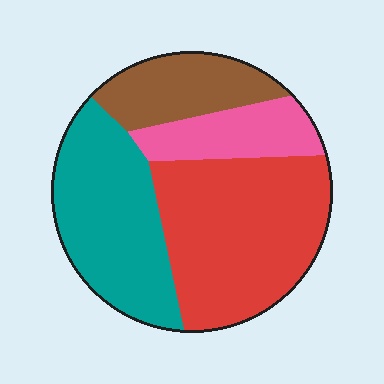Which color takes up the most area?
Red, at roughly 40%.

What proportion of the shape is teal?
Teal takes up about one third (1/3) of the shape.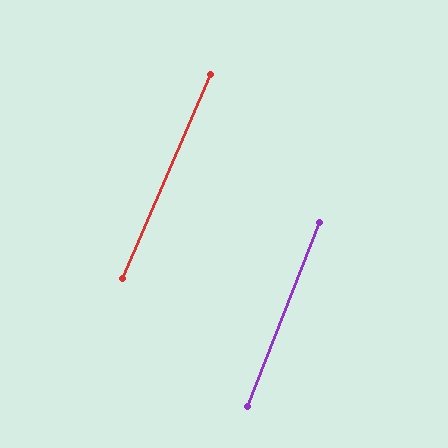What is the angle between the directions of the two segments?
Approximately 2 degrees.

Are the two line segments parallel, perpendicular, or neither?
Parallel — their directions differ by only 1.8°.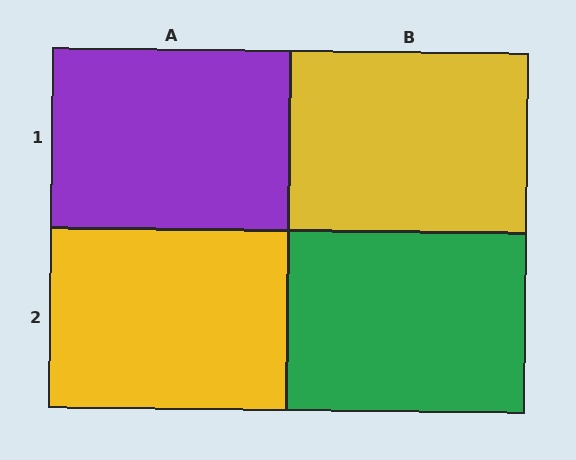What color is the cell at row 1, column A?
Purple.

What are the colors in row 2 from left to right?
Yellow, green.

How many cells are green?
1 cell is green.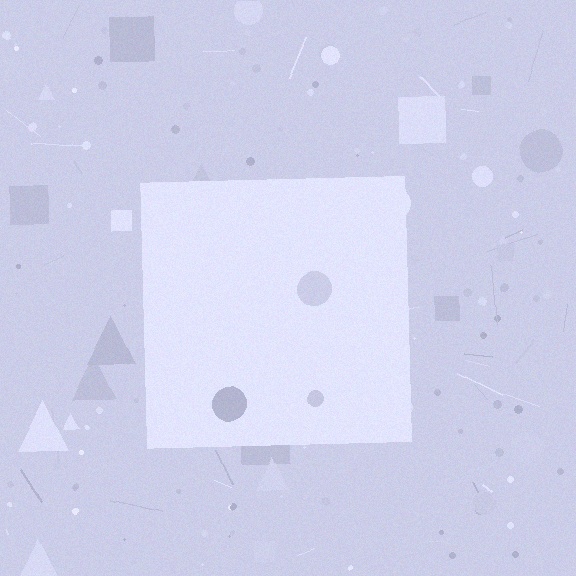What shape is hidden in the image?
A square is hidden in the image.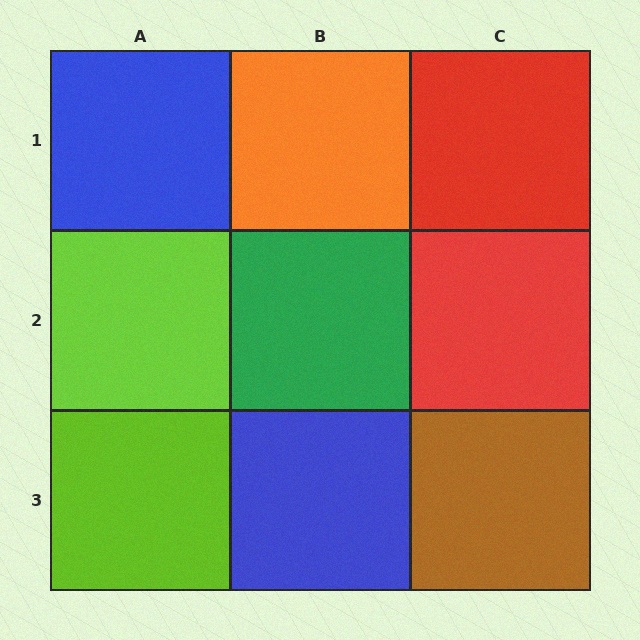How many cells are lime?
2 cells are lime.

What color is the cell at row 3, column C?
Brown.